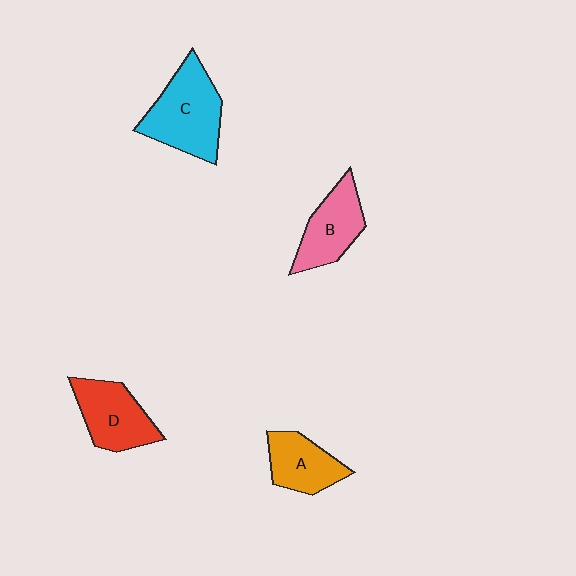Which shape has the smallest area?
Shape A (orange).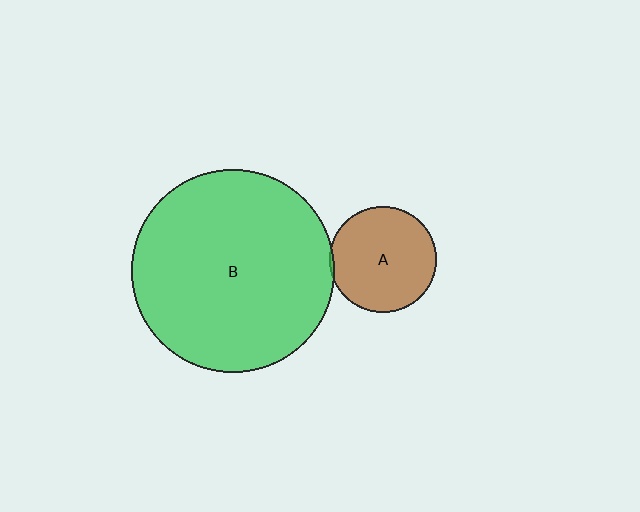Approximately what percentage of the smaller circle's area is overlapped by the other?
Approximately 5%.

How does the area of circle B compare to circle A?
Approximately 3.7 times.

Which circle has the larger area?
Circle B (green).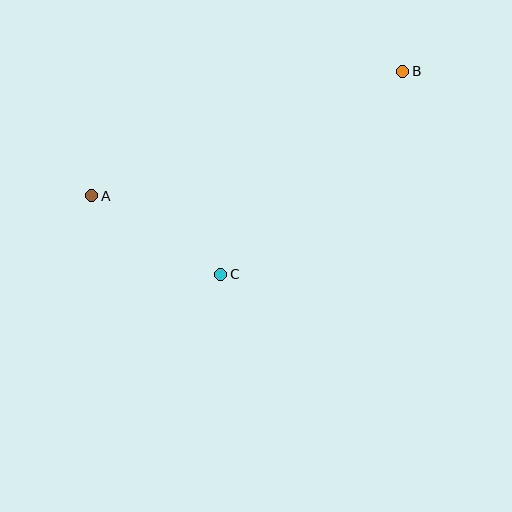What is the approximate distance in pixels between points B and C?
The distance between B and C is approximately 273 pixels.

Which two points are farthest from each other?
Points A and B are farthest from each other.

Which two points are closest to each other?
Points A and C are closest to each other.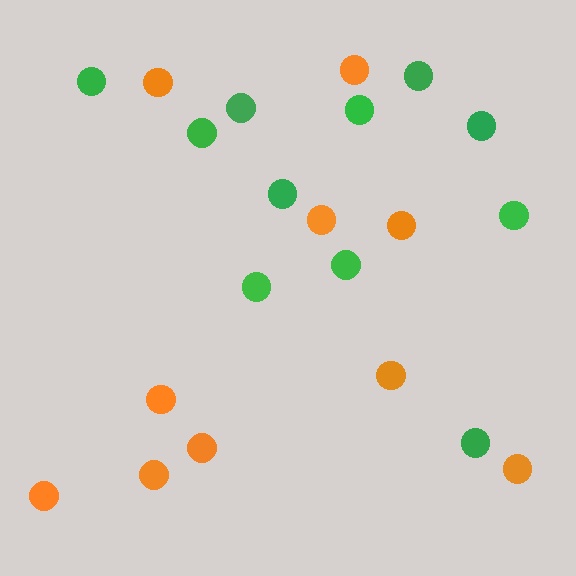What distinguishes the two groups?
There are 2 groups: one group of orange circles (10) and one group of green circles (11).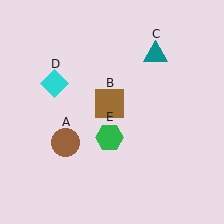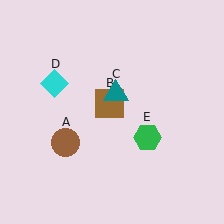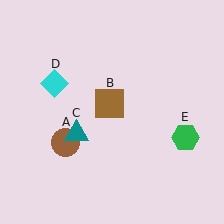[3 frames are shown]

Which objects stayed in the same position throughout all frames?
Brown circle (object A) and brown square (object B) and cyan diamond (object D) remained stationary.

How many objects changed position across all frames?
2 objects changed position: teal triangle (object C), green hexagon (object E).